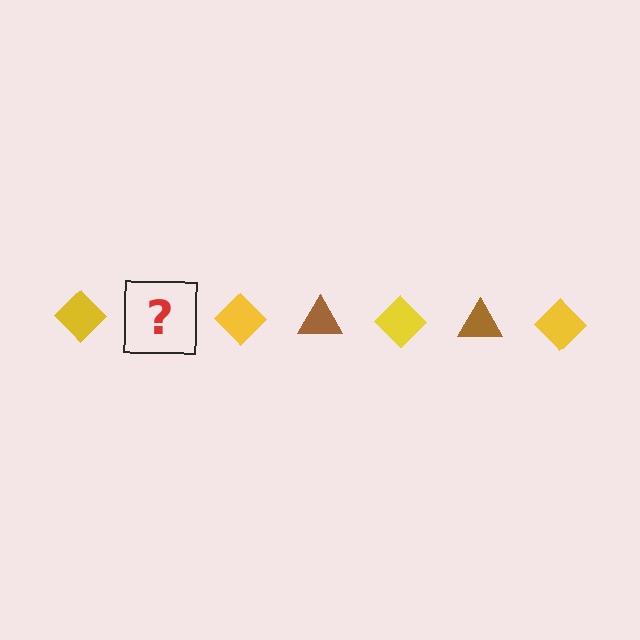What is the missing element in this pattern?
The missing element is a brown triangle.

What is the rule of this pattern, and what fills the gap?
The rule is that the pattern alternates between yellow diamond and brown triangle. The gap should be filled with a brown triangle.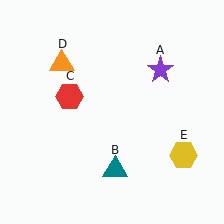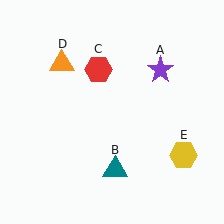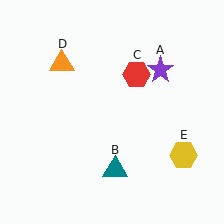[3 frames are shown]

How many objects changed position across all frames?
1 object changed position: red hexagon (object C).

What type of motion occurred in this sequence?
The red hexagon (object C) rotated clockwise around the center of the scene.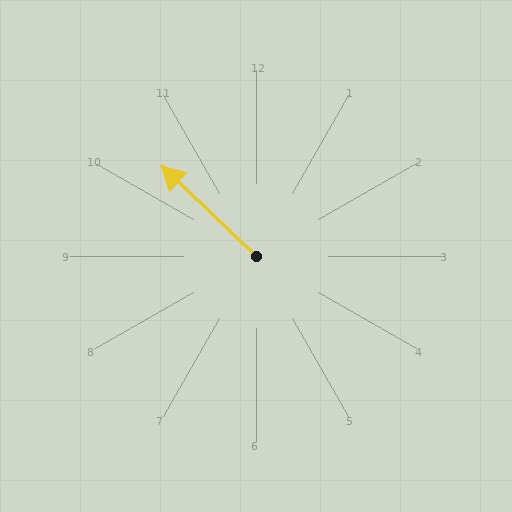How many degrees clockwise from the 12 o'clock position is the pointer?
Approximately 314 degrees.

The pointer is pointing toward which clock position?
Roughly 10 o'clock.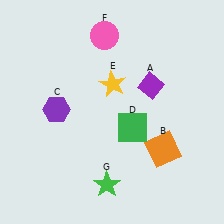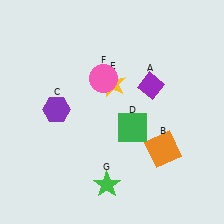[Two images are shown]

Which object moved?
The pink circle (F) moved down.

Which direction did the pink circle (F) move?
The pink circle (F) moved down.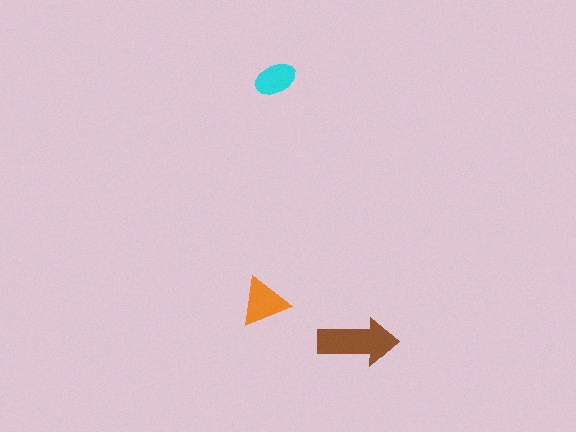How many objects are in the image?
There are 3 objects in the image.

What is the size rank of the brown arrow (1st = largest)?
1st.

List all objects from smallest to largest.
The cyan ellipse, the orange triangle, the brown arrow.